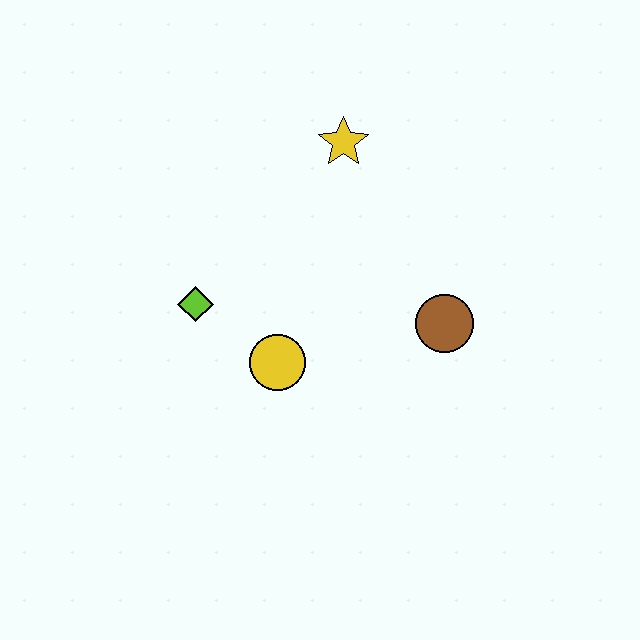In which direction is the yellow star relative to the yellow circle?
The yellow star is above the yellow circle.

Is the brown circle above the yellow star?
No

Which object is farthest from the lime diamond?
The brown circle is farthest from the lime diamond.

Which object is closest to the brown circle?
The yellow circle is closest to the brown circle.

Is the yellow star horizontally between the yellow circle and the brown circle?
Yes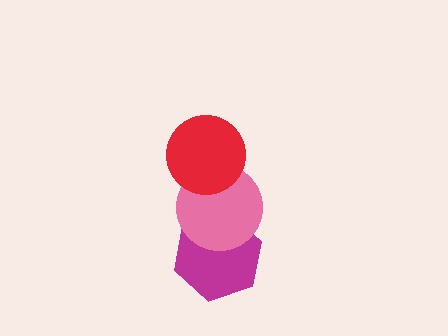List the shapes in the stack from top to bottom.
From top to bottom: the red circle, the pink circle, the magenta hexagon.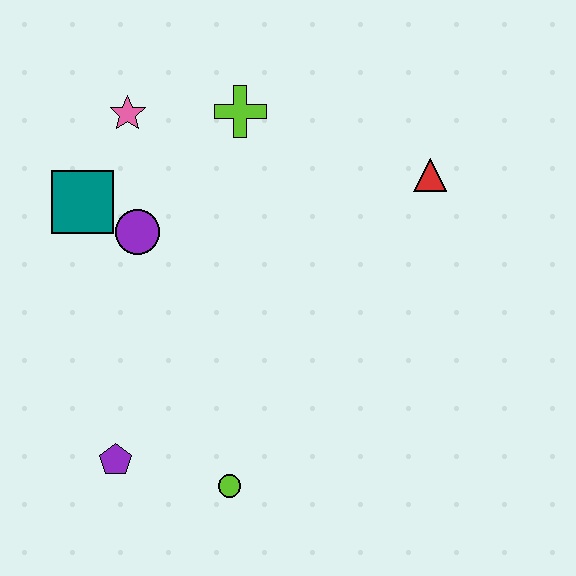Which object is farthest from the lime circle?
The pink star is farthest from the lime circle.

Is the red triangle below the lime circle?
No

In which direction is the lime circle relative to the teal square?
The lime circle is below the teal square.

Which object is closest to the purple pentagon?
The lime circle is closest to the purple pentagon.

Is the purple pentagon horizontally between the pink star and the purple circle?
No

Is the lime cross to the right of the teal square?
Yes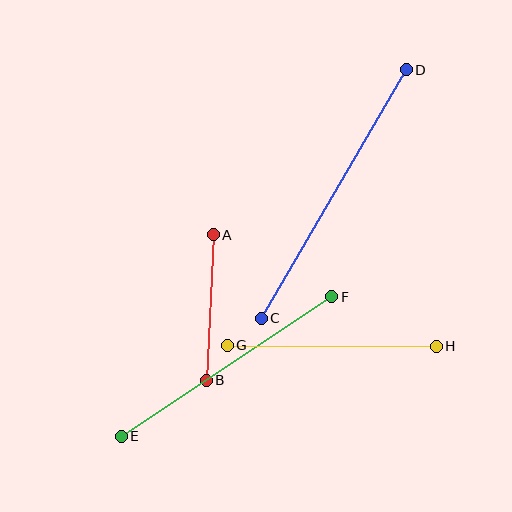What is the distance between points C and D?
The distance is approximately 288 pixels.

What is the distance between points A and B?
The distance is approximately 146 pixels.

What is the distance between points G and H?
The distance is approximately 209 pixels.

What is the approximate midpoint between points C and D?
The midpoint is at approximately (334, 194) pixels.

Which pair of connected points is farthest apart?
Points C and D are farthest apart.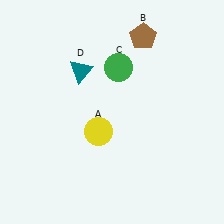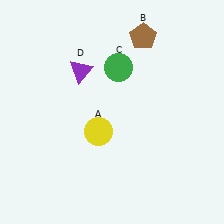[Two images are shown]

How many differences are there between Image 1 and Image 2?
There is 1 difference between the two images.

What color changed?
The triangle (D) changed from teal in Image 1 to purple in Image 2.